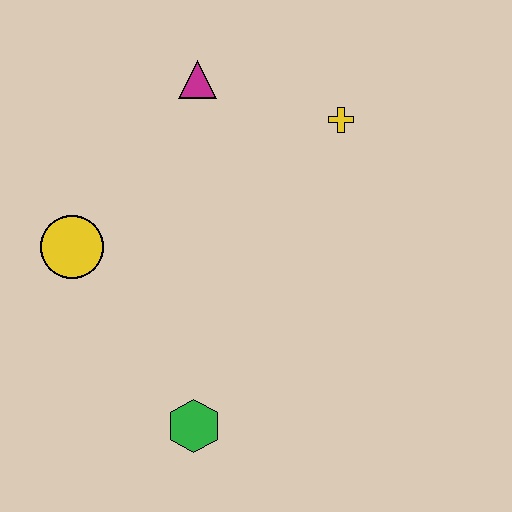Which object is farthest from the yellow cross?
The green hexagon is farthest from the yellow cross.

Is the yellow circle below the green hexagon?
No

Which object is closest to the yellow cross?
The magenta triangle is closest to the yellow cross.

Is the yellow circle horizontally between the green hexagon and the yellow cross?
No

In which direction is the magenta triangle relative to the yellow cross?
The magenta triangle is to the left of the yellow cross.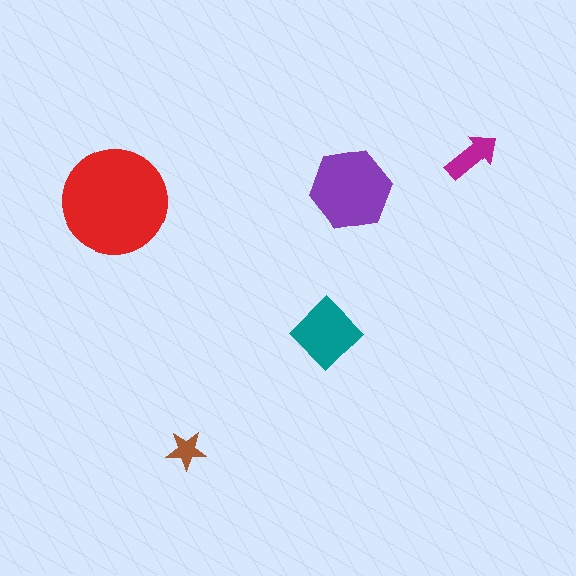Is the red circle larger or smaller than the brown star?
Larger.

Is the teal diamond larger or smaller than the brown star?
Larger.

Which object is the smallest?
The brown star.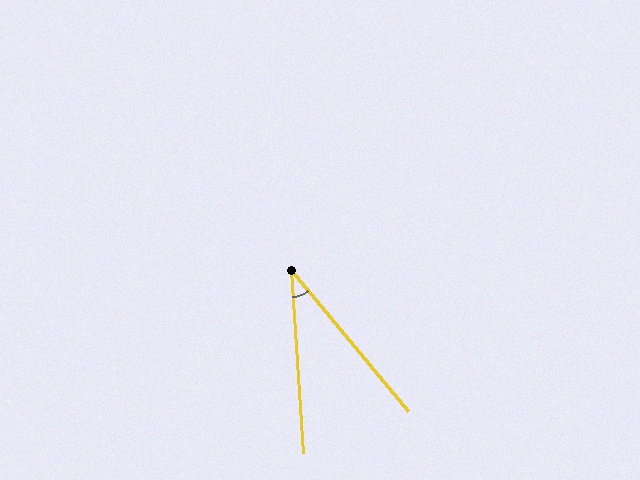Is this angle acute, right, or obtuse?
It is acute.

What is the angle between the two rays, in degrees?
Approximately 36 degrees.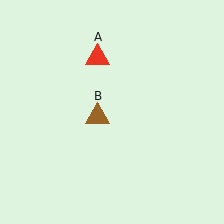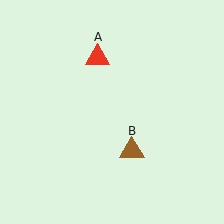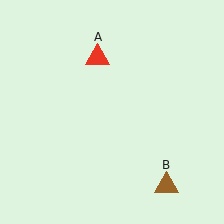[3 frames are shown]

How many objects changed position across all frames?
1 object changed position: brown triangle (object B).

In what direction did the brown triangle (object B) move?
The brown triangle (object B) moved down and to the right.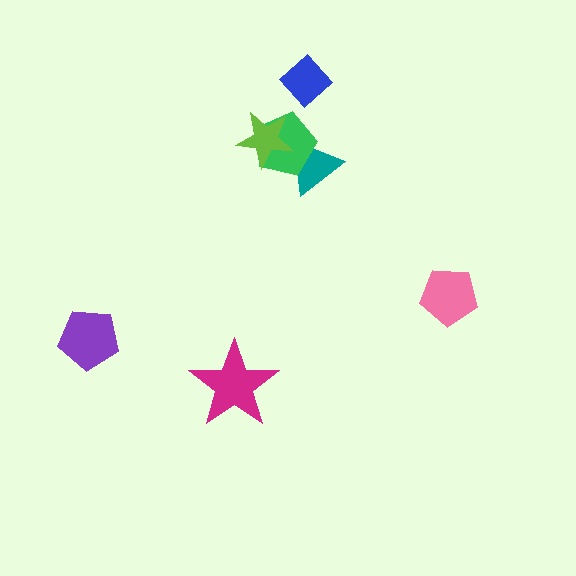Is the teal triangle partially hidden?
Yes, it is partially covered by another shape.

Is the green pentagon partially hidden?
Yes, it is partially covered by another shape.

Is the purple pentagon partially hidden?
No, no other shape covers it.